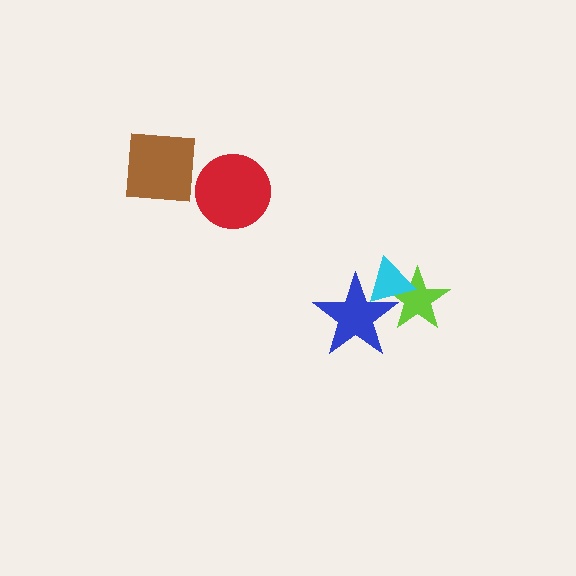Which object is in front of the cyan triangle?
The blue star is in front of the cyan triangle.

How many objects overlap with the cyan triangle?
2 objects overlap with the cyan triangle.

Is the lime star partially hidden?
Yes, it is partially covered by another shape.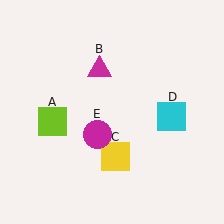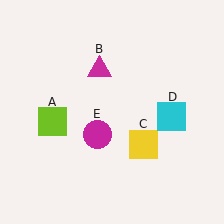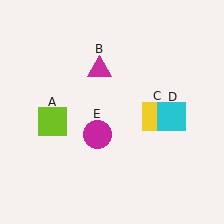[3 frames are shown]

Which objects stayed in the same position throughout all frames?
Lime square (object A) and magenta triangle (object B) and cyan square (object D) and magenta circle (object E) remained stationary.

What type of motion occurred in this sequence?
The yellow square (object C) rotated counterclockwise around the center of the scene.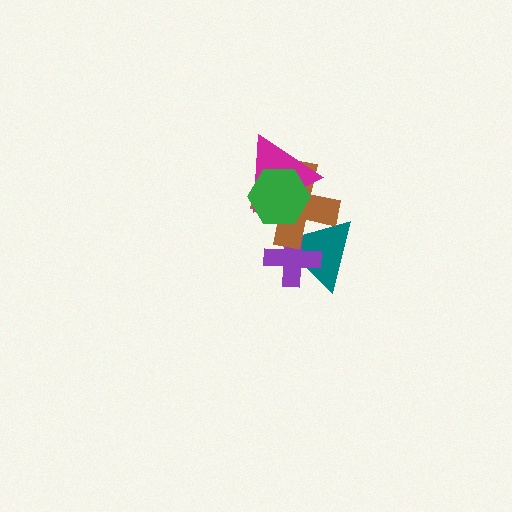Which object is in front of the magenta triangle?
The green hexagon is in front of the magenta triangle.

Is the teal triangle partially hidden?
Yes, it is partially covered by another shape.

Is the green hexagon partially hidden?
No, no other shape covers it.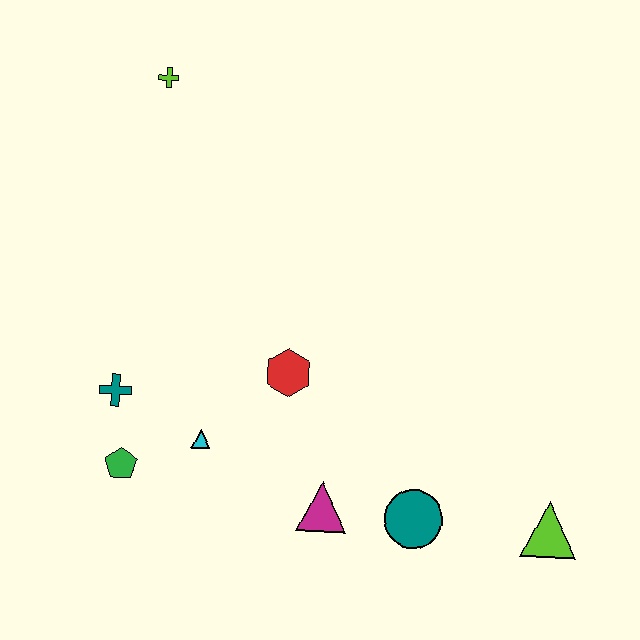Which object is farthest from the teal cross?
The lime triangle is farthest from the teal cross.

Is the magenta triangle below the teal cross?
Yes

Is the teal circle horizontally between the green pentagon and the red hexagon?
No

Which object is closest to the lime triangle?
The teal circle is closest to the lime triangle.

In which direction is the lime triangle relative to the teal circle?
The lime triangle is to the right of the teal circle.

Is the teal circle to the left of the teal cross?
No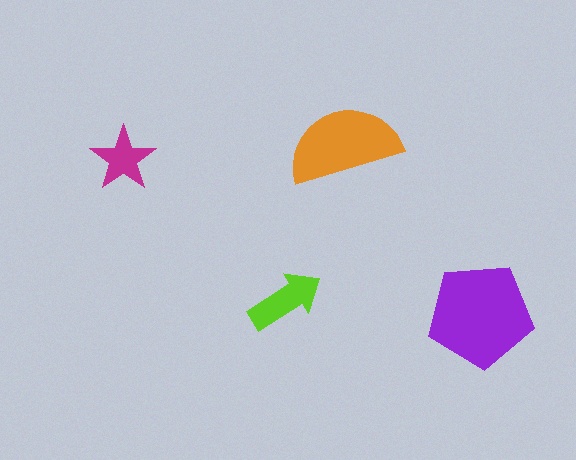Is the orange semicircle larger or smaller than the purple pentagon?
Smaller.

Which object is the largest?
The purple pentagon.